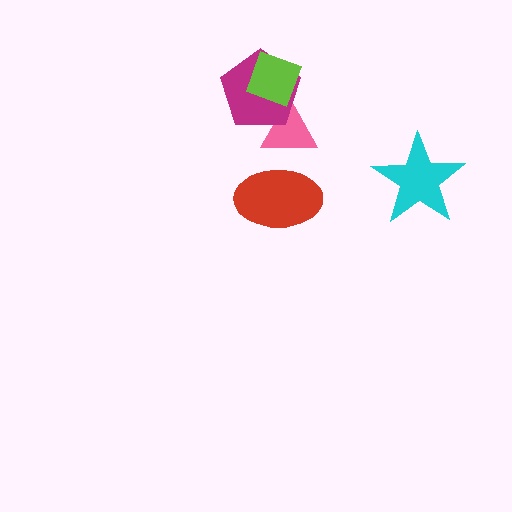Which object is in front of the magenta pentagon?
The lime diamond is in front of the magenta pentagon.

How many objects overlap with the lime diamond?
2 objects overlap with the lime diamond.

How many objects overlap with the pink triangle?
3 objects overlap with the pink triangle.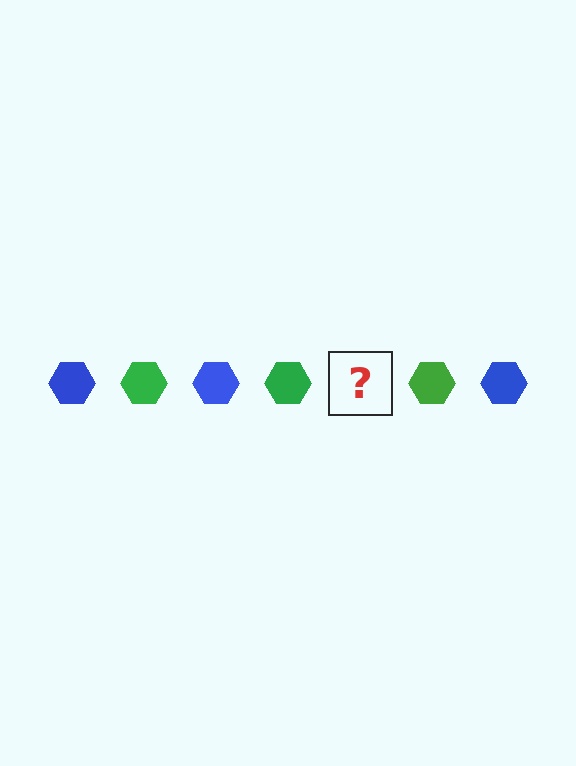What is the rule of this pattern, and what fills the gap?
The rule is that the pattern cycles through blue, green hexagons. The gap should be filled with a blue hexagon.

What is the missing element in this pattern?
The missing element is a blue hexagon.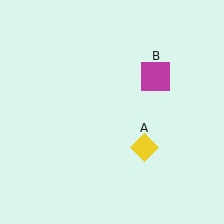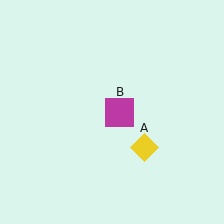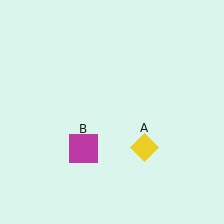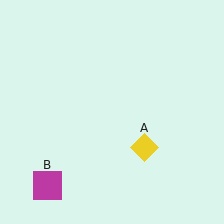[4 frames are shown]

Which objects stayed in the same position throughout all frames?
Yellow diamond (object A) remained stationary.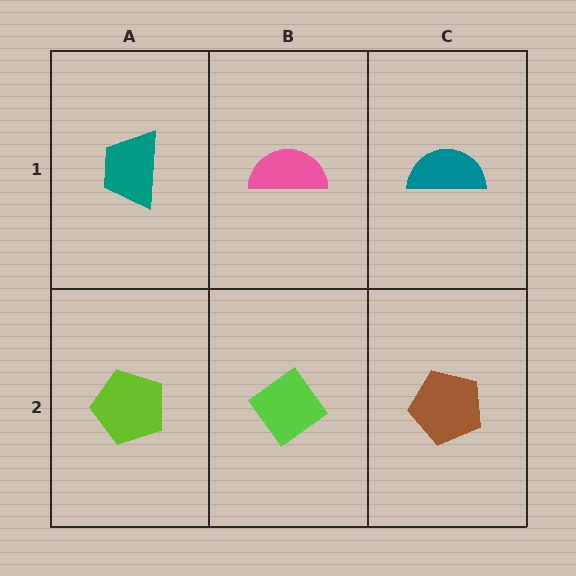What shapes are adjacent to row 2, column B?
A pink semicircle (row 1, column B), a lime pentagon (row 2, column A), a brown pentagon (row 2, column C).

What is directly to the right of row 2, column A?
A lime diamond.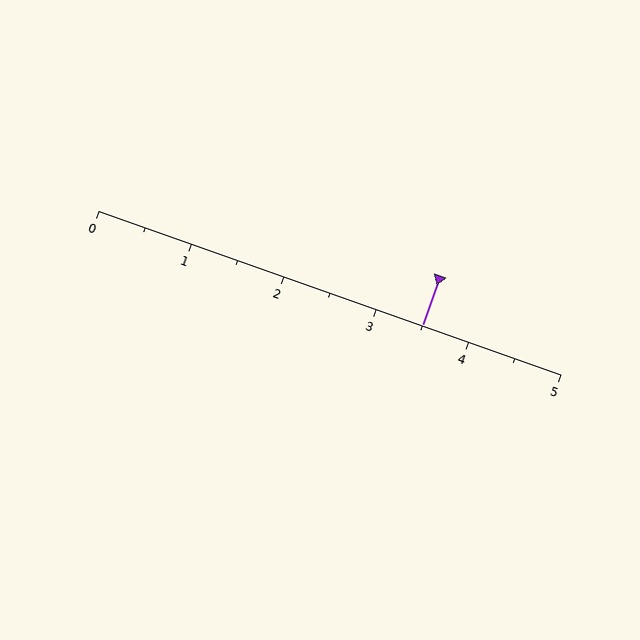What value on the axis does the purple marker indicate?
The marker indicates approximately 3.5.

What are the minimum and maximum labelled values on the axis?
The axis runs from 0 to 5.